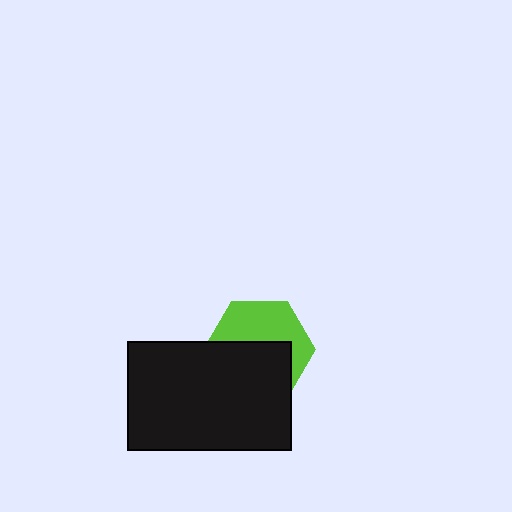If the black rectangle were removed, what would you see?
You would see the complete lime hexagon.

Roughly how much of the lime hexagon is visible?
About half of it is visible (roughly 48%).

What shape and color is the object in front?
The object in front is a black rectangle.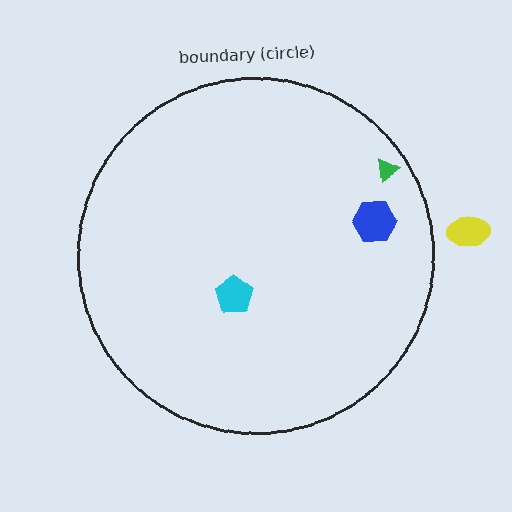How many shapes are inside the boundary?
3 inside, 1 outside.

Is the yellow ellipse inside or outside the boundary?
Outside.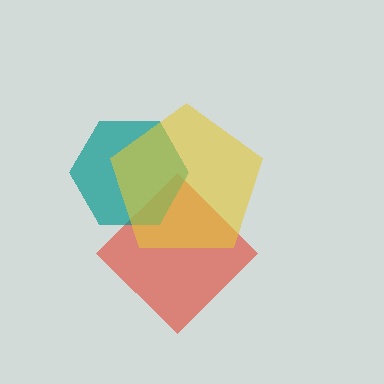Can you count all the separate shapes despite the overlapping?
Yes, there are 3 separate shapes.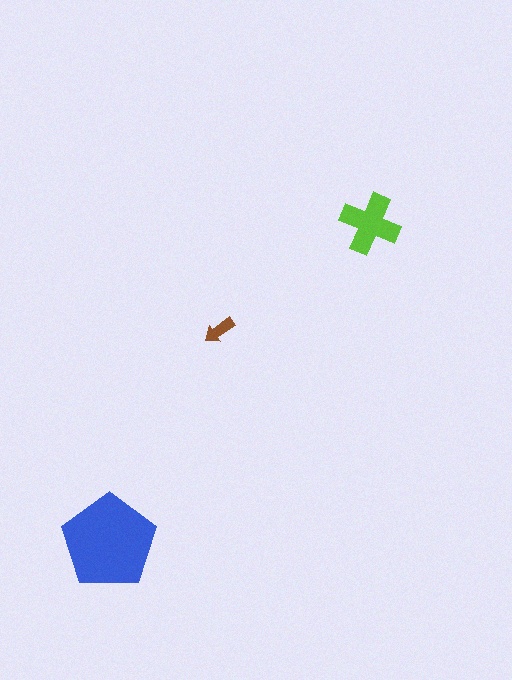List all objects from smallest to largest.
The brown arrow, the lime cross, the blue pentagon.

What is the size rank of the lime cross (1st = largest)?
2nd.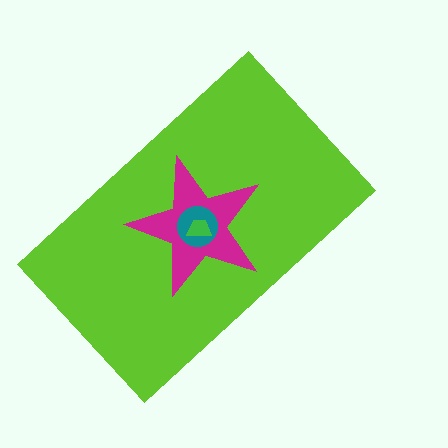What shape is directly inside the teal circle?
The green trapezoid.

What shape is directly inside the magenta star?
The teal circle.